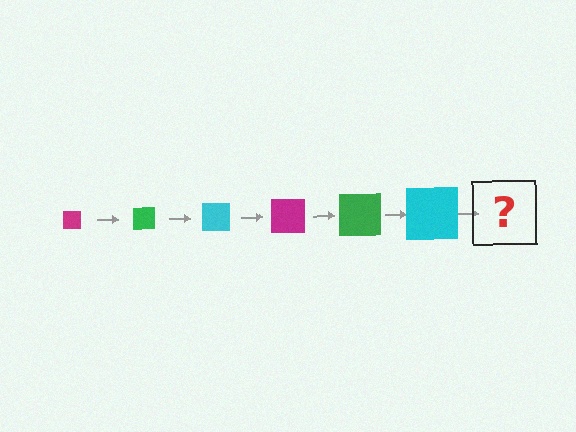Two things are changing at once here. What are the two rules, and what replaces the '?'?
The two rules are that the square grows larger each step and the color cycles through magenta, green, and cyan. The '?' should be a magenta square, larger than the previous one.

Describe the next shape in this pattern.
It should be a magenta square, larger than the previous one.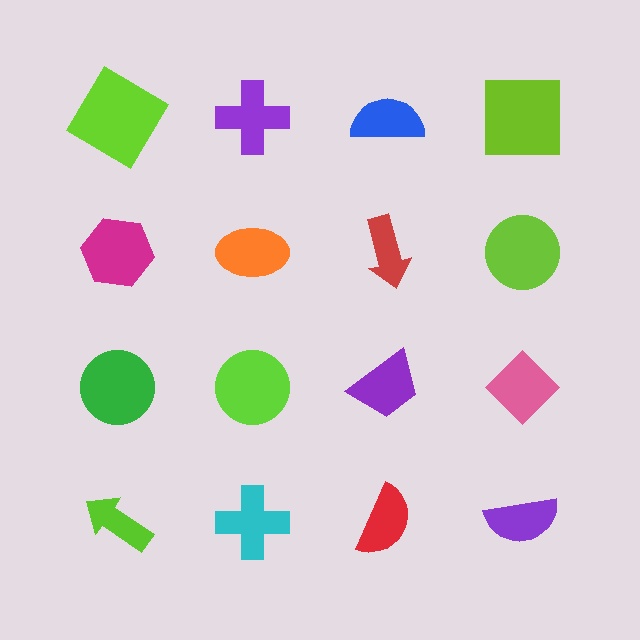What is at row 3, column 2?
A lime circle.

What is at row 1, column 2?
A purple cross.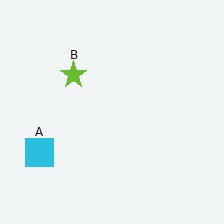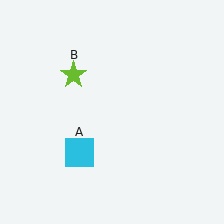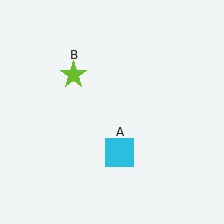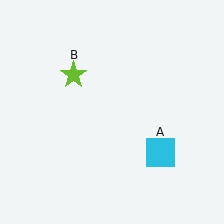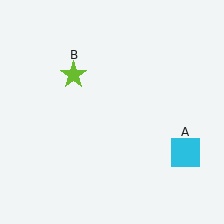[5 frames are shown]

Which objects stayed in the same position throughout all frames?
Lime star (object B) remained stationary.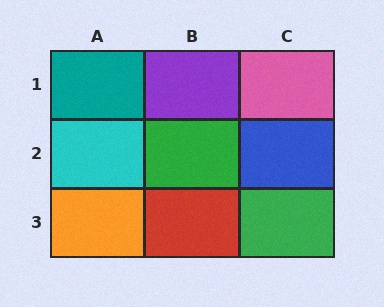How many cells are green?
2 cells are green.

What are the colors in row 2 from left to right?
Cyan, green, blue.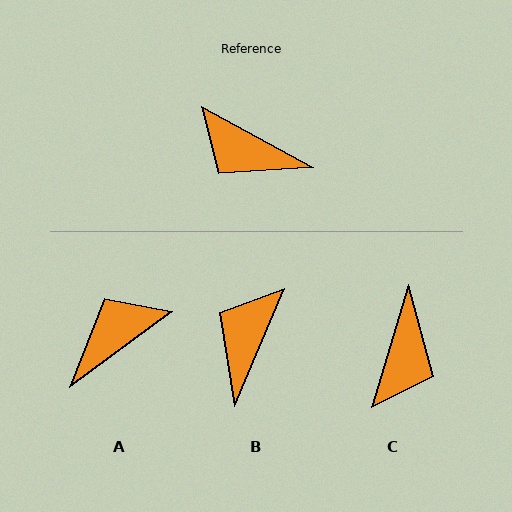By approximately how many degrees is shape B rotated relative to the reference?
Approximately 84 degrees clockwise.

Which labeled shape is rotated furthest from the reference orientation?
A, about 115 degrees away.